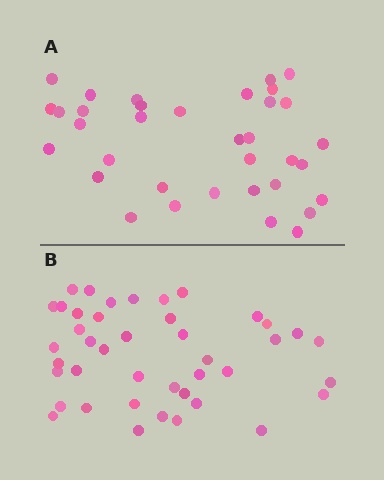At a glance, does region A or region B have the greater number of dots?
Region B (the bottom region) has more dots.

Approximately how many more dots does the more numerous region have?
Region B has roughly 8 or so more dots than region A.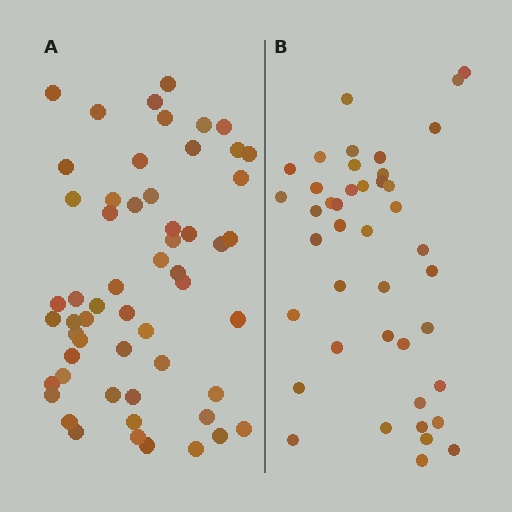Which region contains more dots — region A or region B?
Region A (the left region) has more dots.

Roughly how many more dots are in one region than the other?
Region A has approximately 15 more dots than region B.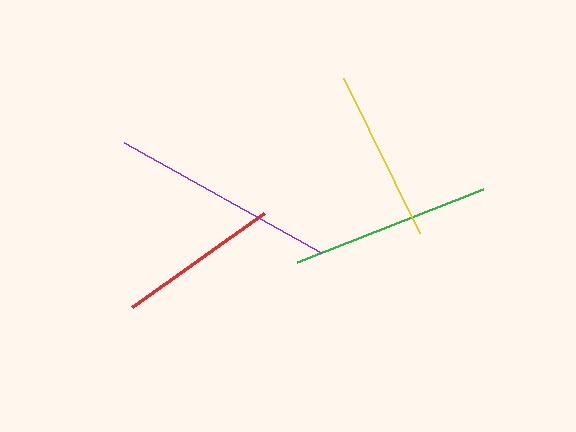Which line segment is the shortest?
The red line is the shortest at approximately 161 pixels.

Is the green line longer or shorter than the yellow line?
The green line is longer than the yellow line.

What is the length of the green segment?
The green segment is approximately 200 pixels long.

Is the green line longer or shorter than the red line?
The green line is longer than the red line.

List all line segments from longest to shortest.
From longest to shortest: purple, green, yellow, red.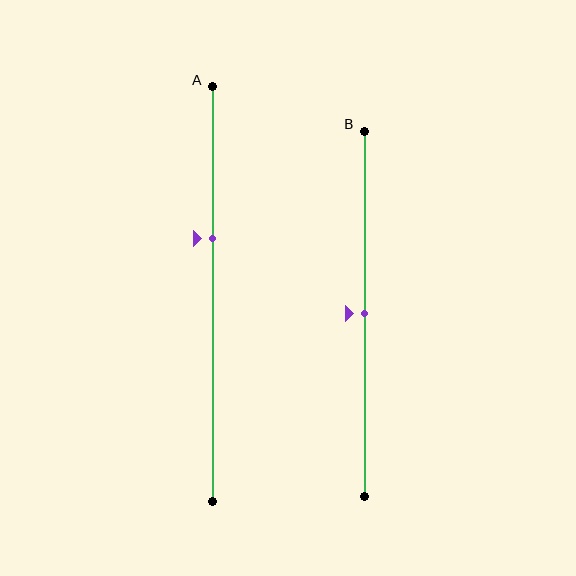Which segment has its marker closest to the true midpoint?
Segment B has its marker closest to the true midpoint.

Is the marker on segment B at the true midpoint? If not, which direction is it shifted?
Yes, the marker on segment B is at the true midpoint.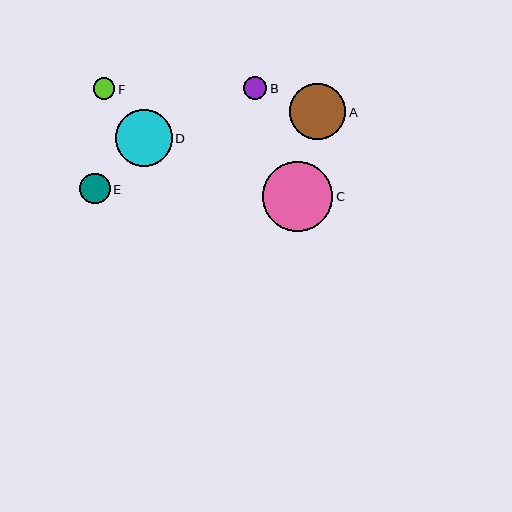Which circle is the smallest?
Circle F is the smallest with a size of approximately 22 pixels.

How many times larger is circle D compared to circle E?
Circle D is approximately 1.9 times the size of circle E.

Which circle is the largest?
Circle C is the largest with a size of approximately 70 pixels.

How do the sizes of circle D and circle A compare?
Circle D and circle A are approximately the same size.